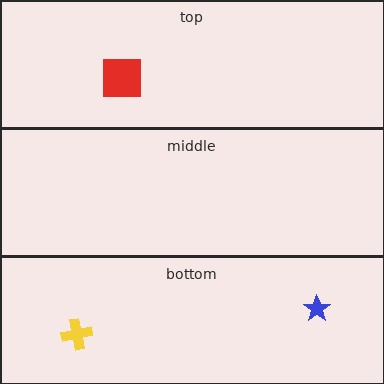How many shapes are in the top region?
1.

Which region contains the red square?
The top region.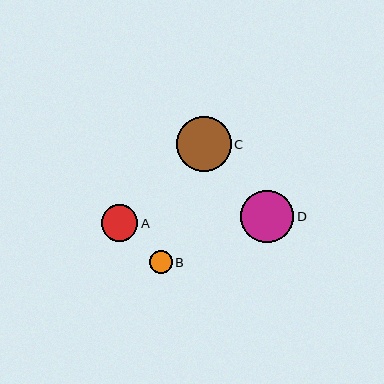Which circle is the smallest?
Circle B is the smallest with a size of approximately 23 pixels.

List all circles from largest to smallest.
From largest to smallest: C, D, A, B.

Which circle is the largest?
Circle C is the largest with a size of approximately 55 pixels.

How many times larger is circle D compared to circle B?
Circle D is approximately 2.3 times the size of circle B.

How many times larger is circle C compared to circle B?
Circle C is approximately 2.4 times the size of circle B.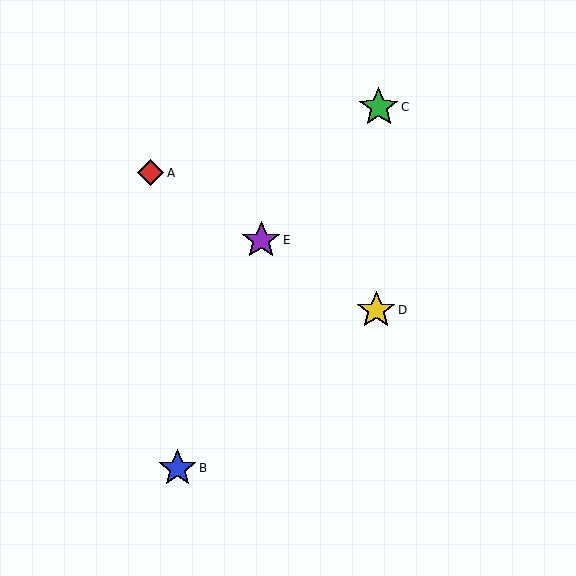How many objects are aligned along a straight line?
3 objects (A, D, E) are aligned along a straight line.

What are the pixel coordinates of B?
Object B is at (178, 468).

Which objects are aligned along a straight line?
Objects A, D, E are aligned along a straight line.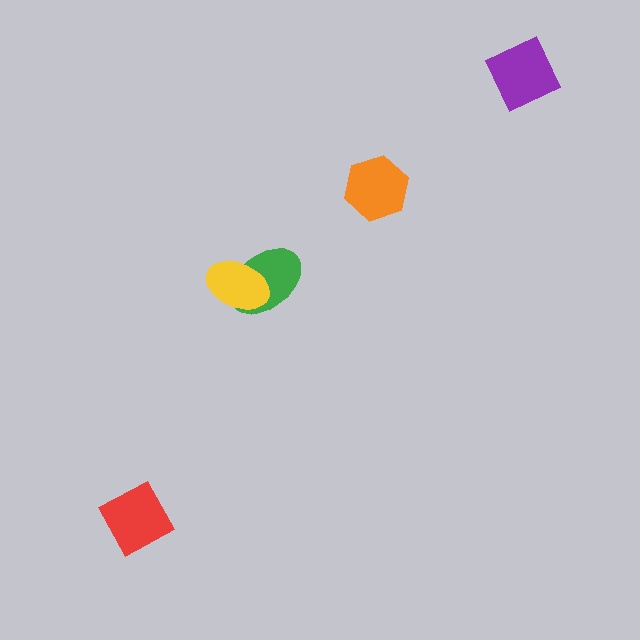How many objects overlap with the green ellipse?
1 object overlaps with the green ellipse.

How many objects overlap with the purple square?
0 objects overlap with the purple square.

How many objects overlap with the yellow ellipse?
1 object overlaps with the yellow ellipse.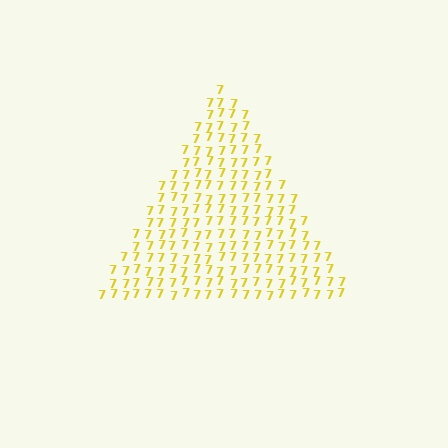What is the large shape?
The large shape is a triangle.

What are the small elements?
The small elements are digit 7's.